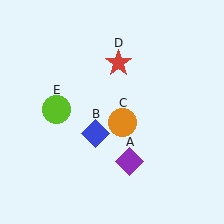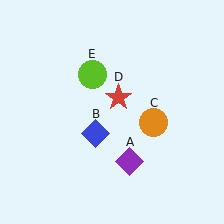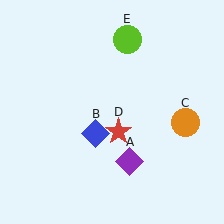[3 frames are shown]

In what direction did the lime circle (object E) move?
The lime circle (object E) moved up and to the right.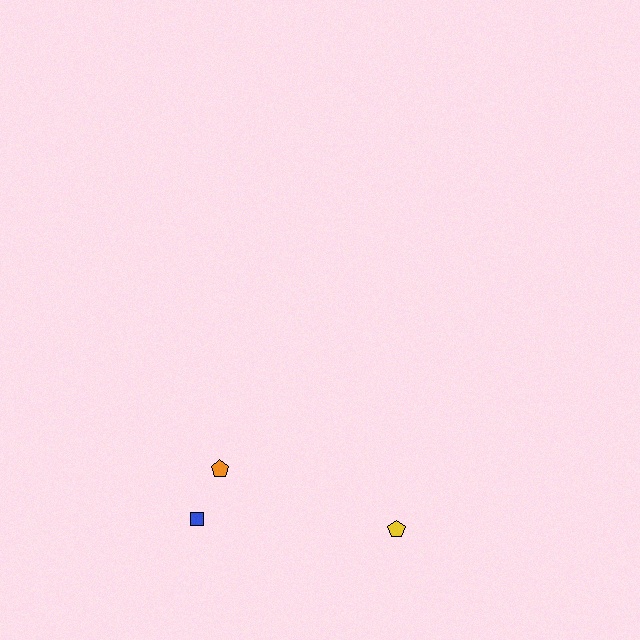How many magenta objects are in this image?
There are no magenta objects.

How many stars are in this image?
There are no stars.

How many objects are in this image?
There are 3 objects.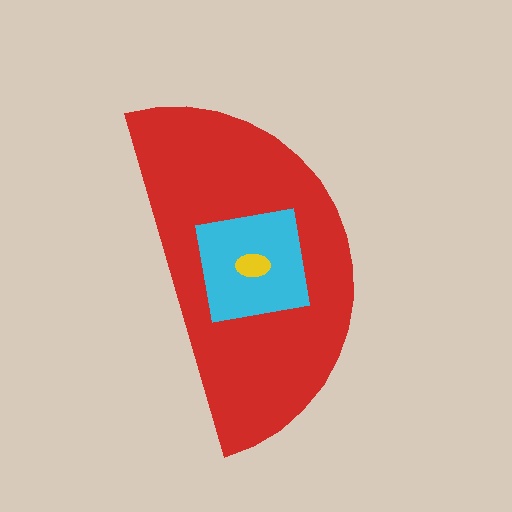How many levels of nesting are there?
3.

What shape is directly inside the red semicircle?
The cyan square.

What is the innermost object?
The yellow ellipse.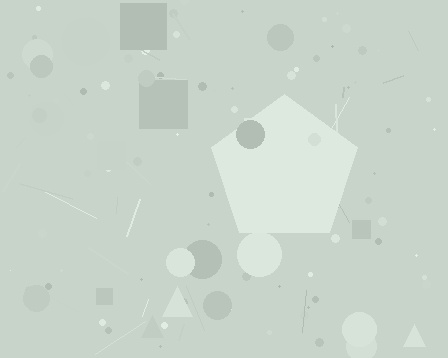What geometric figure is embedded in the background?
A pentagon is embedded in the background.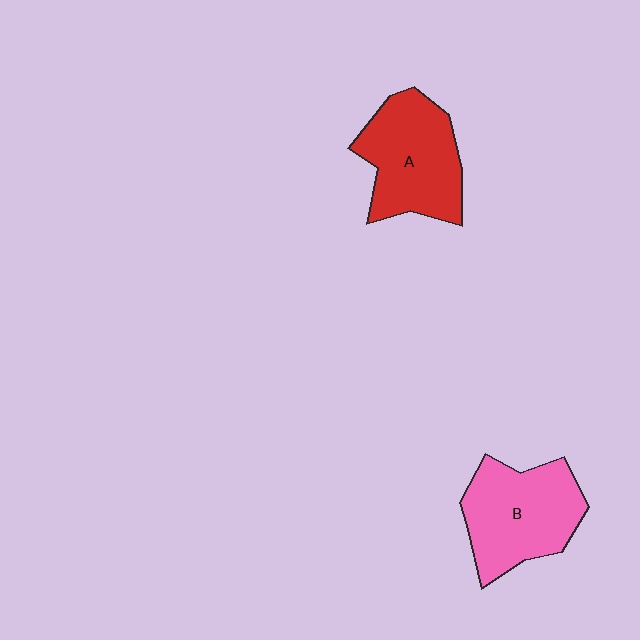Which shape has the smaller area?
Shape A (red).